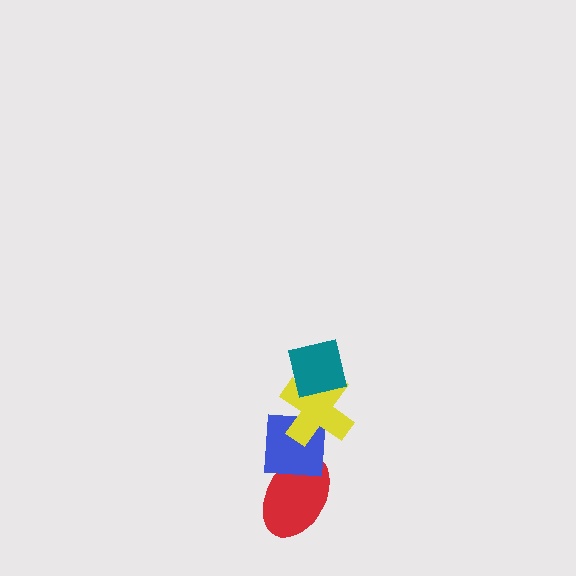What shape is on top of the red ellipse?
The blue square is on top of the red ellipse.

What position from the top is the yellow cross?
The yellow cross is 2nd from the top.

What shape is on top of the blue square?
The yellow cross is on top of the blue square.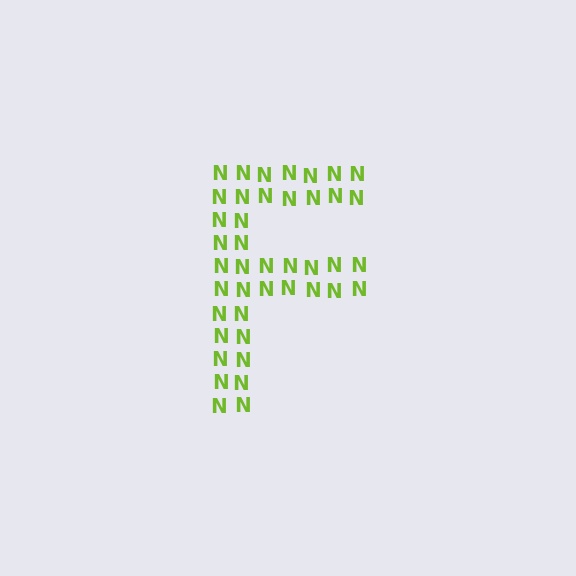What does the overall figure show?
The overall figure shows the letter F.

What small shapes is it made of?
It is made of small letter N's.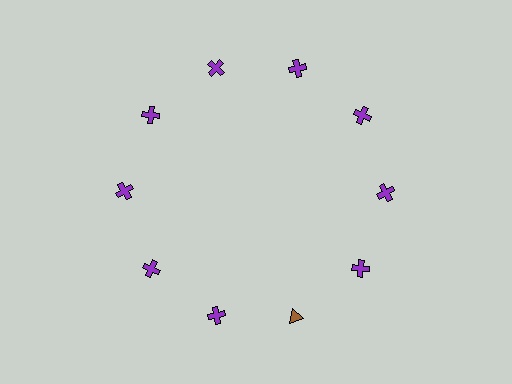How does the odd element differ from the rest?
It differs in both color (brown instead of purple) and shape (triangle instead of cross).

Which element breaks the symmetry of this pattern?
The brown triangle at roughly the 5 o'clock position breaks the symmetry. All other shapes are purple crosses.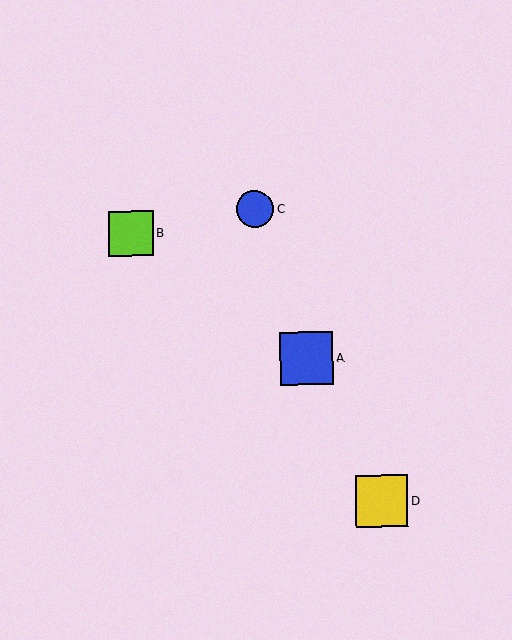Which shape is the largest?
The blue square (labeled A) is the largest.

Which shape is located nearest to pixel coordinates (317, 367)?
The blue square (labeled A) at (306, 358) is nearest to that location.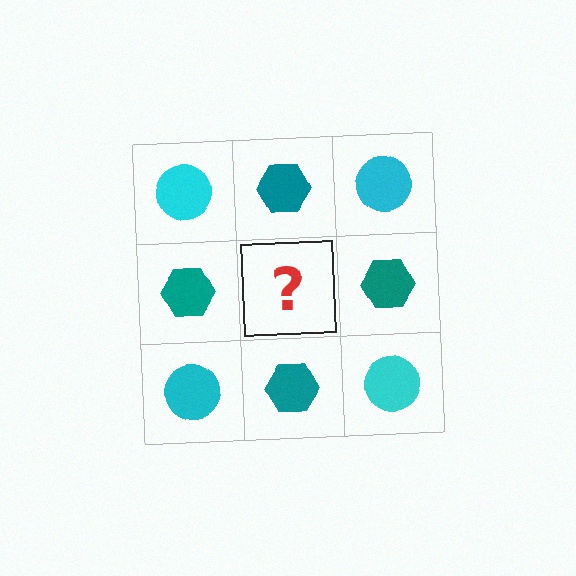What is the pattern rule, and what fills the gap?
The rule is that it alternates cyan circle and teal hexagon in a checkerboard pattern. The gap should be filled with a cyan circle.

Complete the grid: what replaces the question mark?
The question mark should be replaced with a cyan circle.